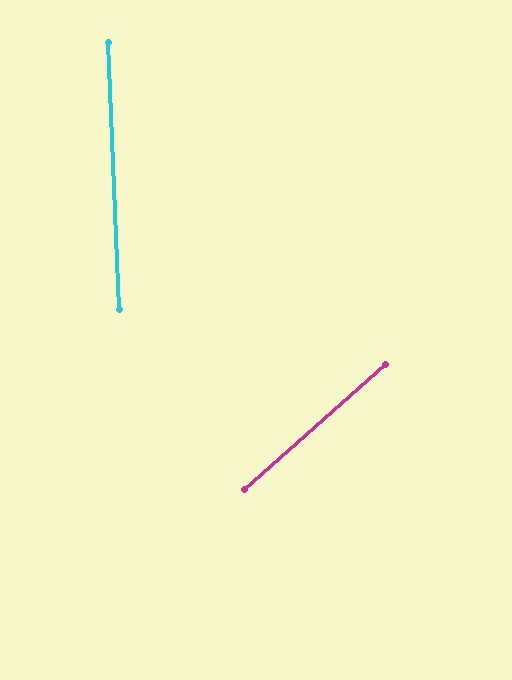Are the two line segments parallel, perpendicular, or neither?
Neither parallel nor perpendicular — they differ by about 51°.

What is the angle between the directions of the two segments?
Approximately 51 degrees.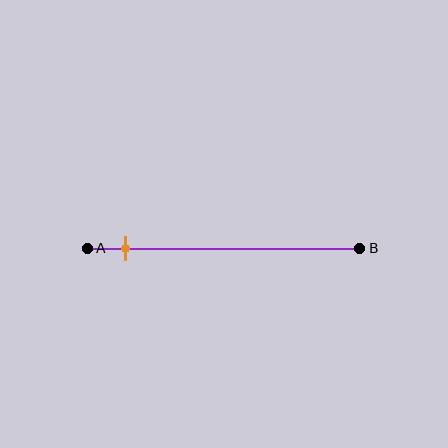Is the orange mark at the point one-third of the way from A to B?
No, the mark is at about 15% from A, not at the 33% one-third point.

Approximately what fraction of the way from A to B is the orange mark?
The orange mark is approximately 15% of the way from A to B.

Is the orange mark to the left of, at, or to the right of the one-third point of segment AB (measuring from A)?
The orange mark is to the left of the one-third point of segment AB.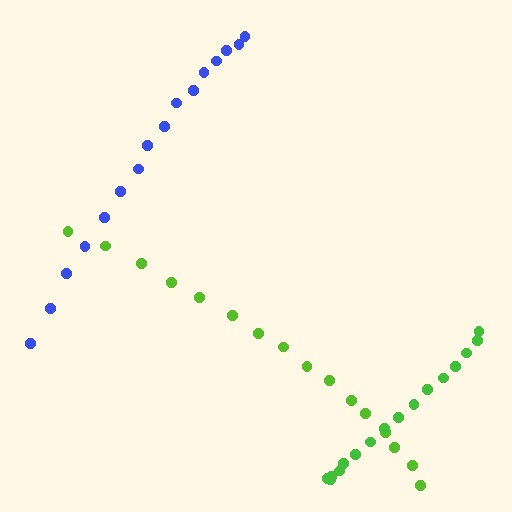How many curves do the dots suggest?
There are 3 distinct paths.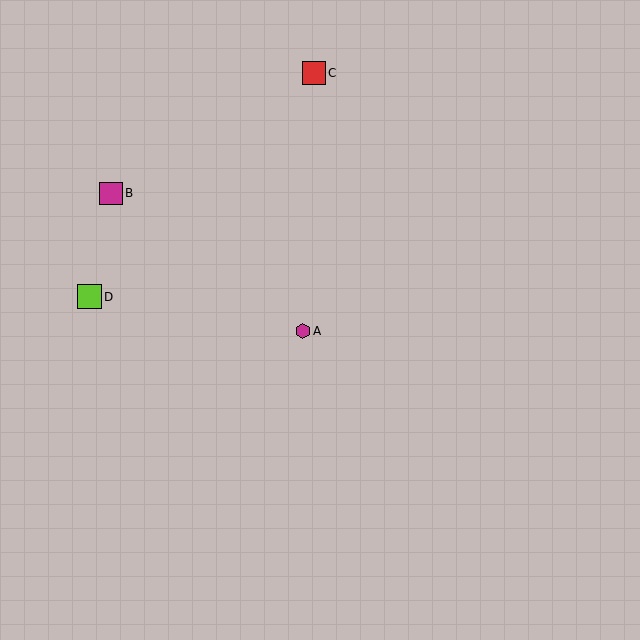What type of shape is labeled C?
Shape C is a red square.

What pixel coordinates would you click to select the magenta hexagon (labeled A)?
Click at (303, 331) to select the magenta hexagon A.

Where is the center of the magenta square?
The center of the magenta square is at (111, 193).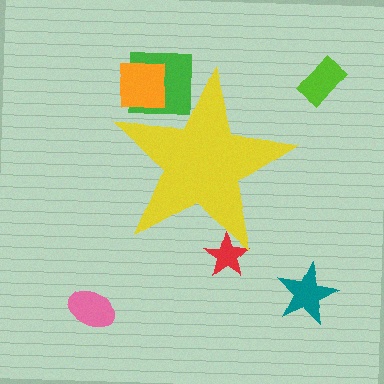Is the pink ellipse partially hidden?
No, the pink ellipse is fully visible.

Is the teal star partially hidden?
No, the teal star is fully visible.